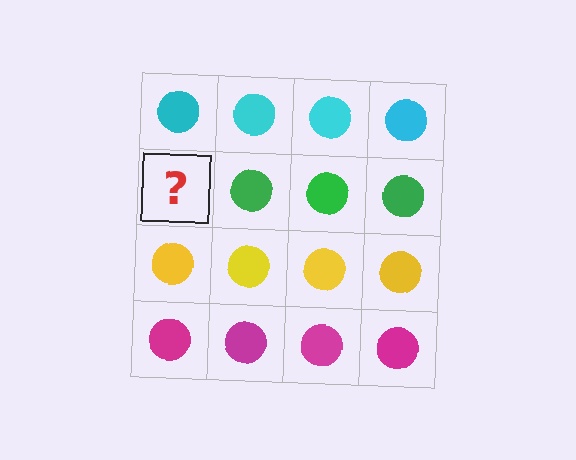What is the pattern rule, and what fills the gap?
The rule is that each row has a consistent color. The gap should be filled with a green circle.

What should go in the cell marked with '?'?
The missing cell should contain a green circle.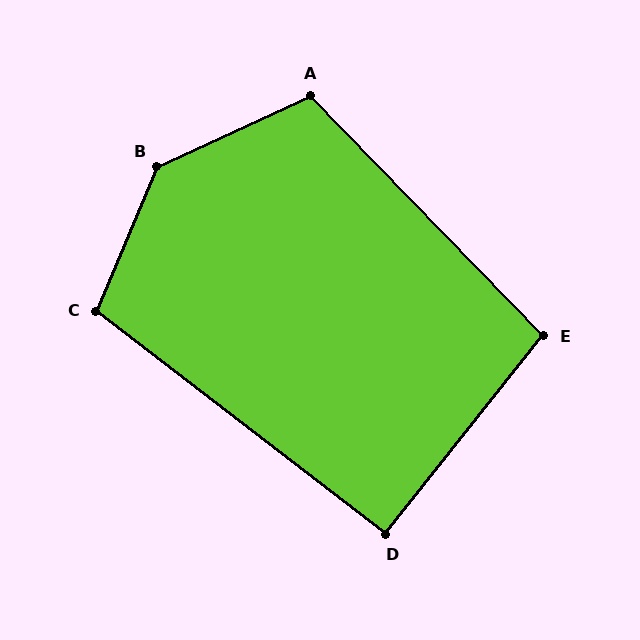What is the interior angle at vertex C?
Approximately 105 degrees (obtuse).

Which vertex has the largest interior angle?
B, at approximately 137 degrees.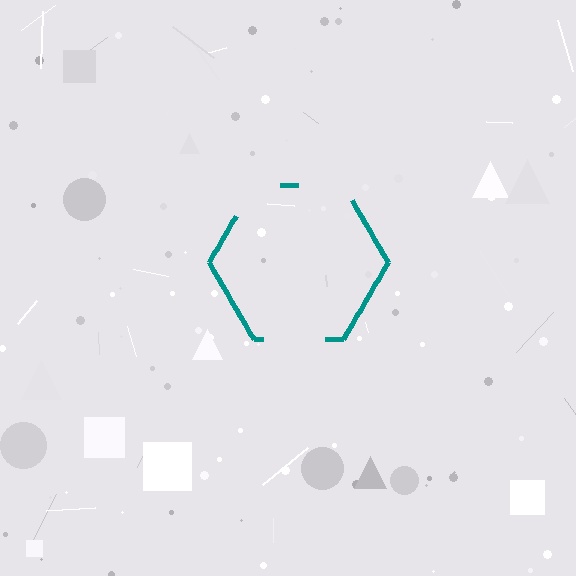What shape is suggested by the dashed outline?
The dashed outline suggests a hexagon.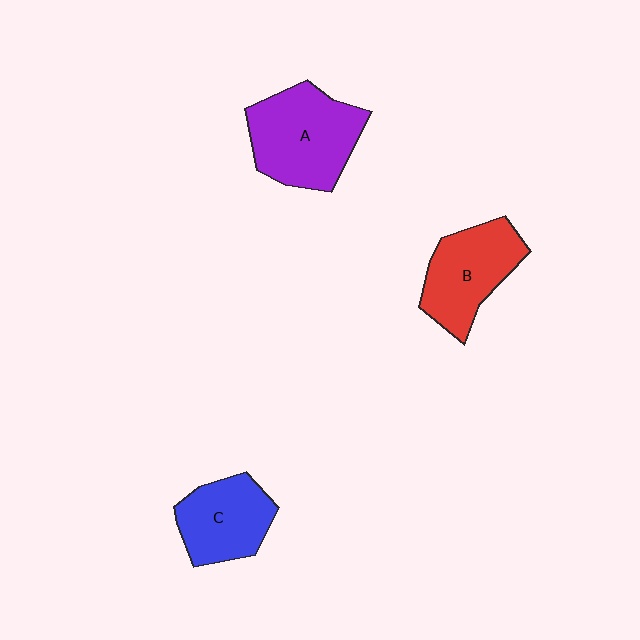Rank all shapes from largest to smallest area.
From largest to smallest: A (purple), B (red), C (blue).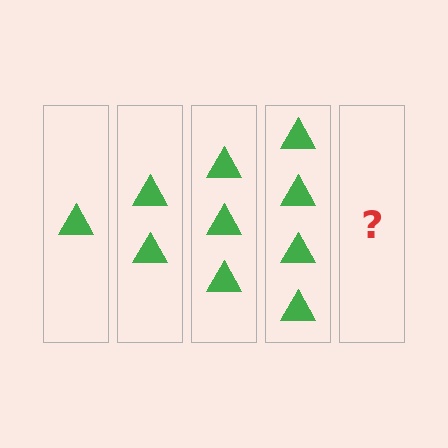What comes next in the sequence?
The next element should be 5 triangles.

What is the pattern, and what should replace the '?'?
The pattern is that each step adds one more triangle. The '?' should be 5 triangles.